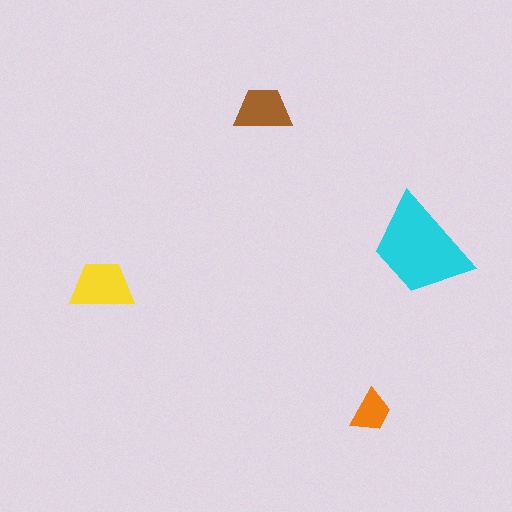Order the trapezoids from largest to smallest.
the cyan one, the yellow one, the brown one, the orange one.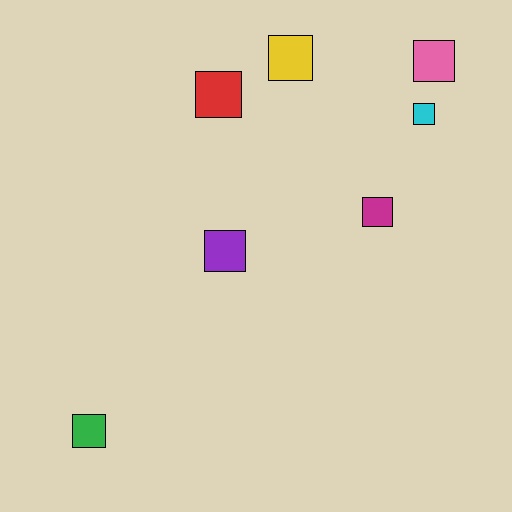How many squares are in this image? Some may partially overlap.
There are 7 squares.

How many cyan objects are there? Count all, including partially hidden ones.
There is 1 cyan object.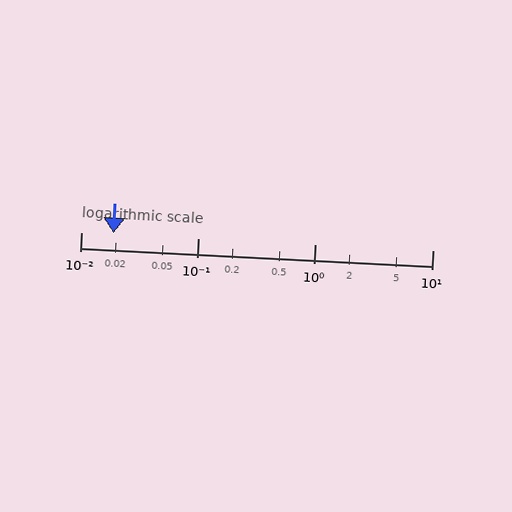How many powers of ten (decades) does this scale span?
The scale spans 3 decades, from 0.01 to 10.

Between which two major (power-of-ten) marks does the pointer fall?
The pointer is between 0.01 and 0.1.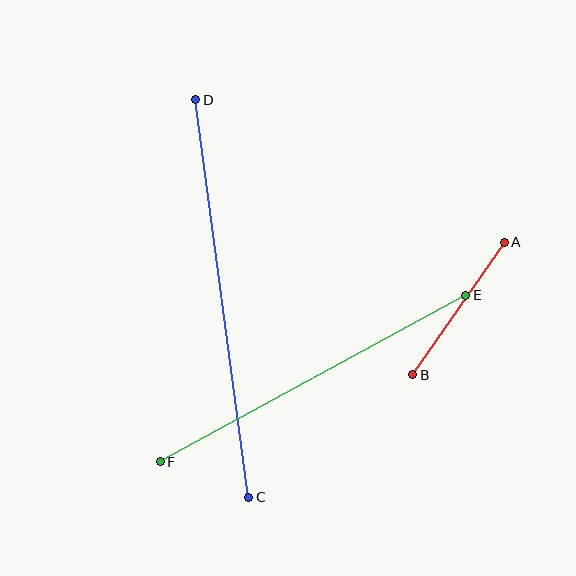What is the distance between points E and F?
The distance is approximately 348 pixels.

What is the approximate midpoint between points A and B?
The midpoint is at approximately (459, 308) pixels.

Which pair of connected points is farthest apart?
Points C and D are farthest apart.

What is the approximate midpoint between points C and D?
The midpoint is at approximately (222, 299) pixels.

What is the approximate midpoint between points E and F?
The midpoint is at approximately (313, 378) pixels.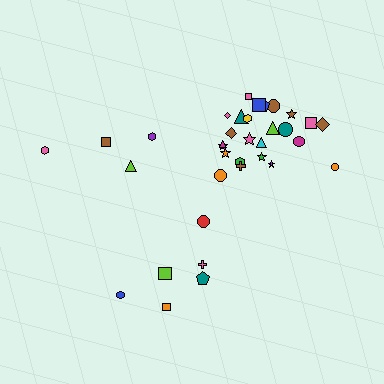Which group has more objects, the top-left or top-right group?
The top-right group.